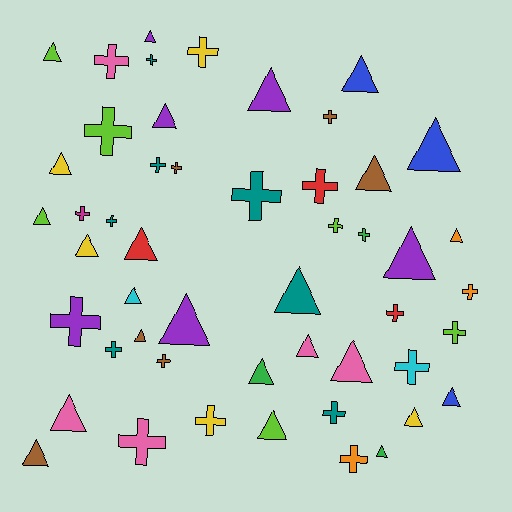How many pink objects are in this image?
There are 5 pink objects.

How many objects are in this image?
There are 50 objects.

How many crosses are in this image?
There are 24 crosses.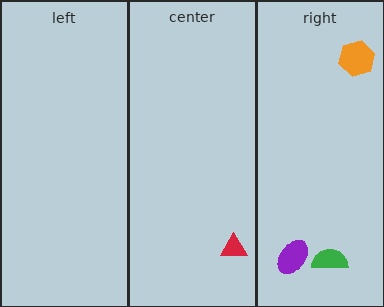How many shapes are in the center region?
1.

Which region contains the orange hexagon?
The right region.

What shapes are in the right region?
The orange hexagon, the purple ellipse, the green semicircle.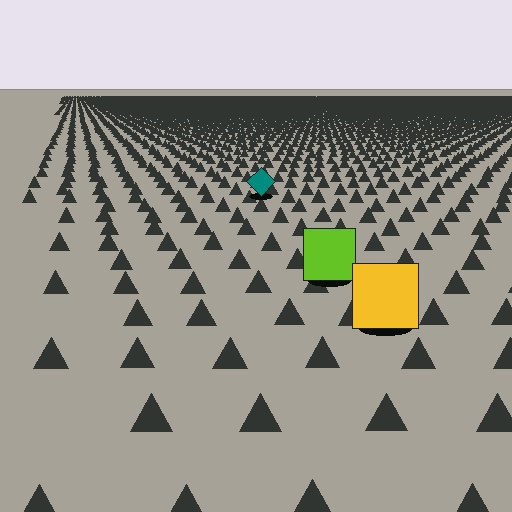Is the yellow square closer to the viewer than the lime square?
Yes. The yellow square is closer — you can tell from the texture gradient: the ground texture is coarser near it.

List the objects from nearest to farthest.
From nearest to farthest: the yellow square, the lime square, the teal diamond.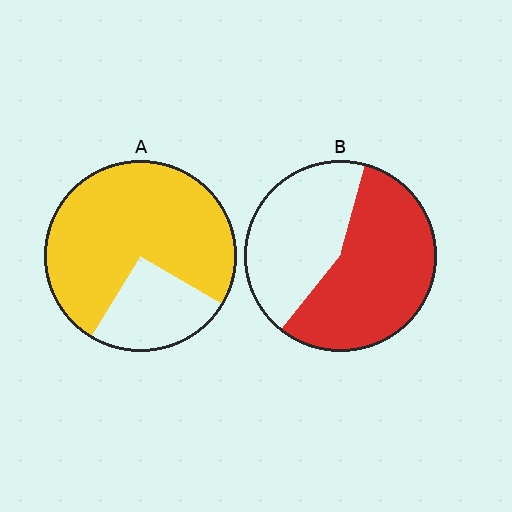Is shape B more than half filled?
Yes.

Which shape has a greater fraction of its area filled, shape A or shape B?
Shape A.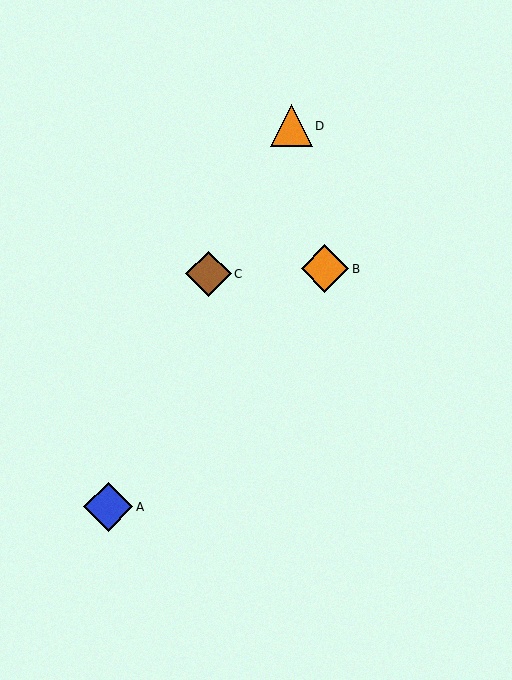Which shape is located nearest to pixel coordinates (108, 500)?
The blue diamond (labeled A) at (108, 507) is nearest to that location.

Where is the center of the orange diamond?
The center of the orange diamond is at (325, 269).